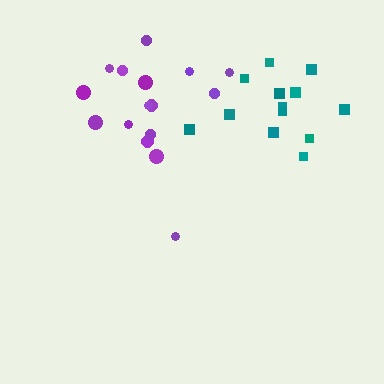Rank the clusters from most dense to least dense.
teal, purple.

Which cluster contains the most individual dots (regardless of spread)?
Purple (16).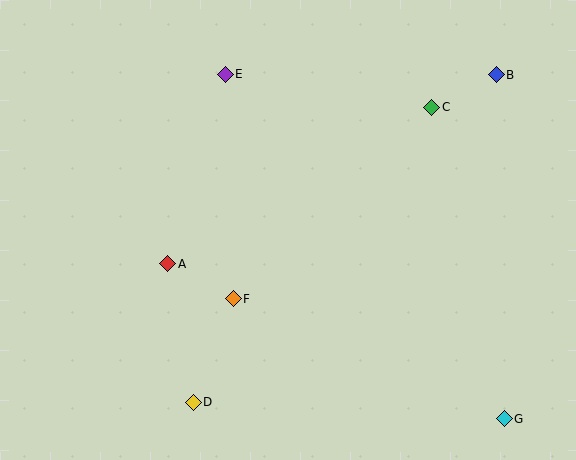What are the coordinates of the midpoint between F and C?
The midpoint between F and C is at (333, 203).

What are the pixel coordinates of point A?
Point A is at (168, 264).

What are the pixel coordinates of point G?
Point G is at (504, 419).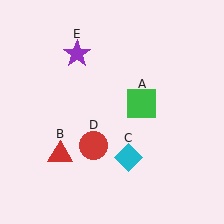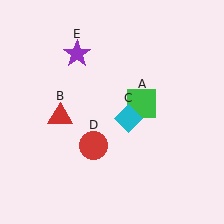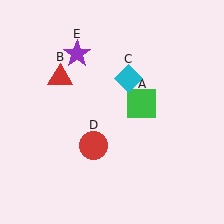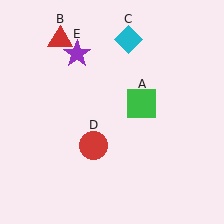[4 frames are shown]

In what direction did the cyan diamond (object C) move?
The cyan diamond (object C) moved up.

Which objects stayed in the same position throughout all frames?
Green square (object A) and red circle (object D) and purple star (object E) remained stationary.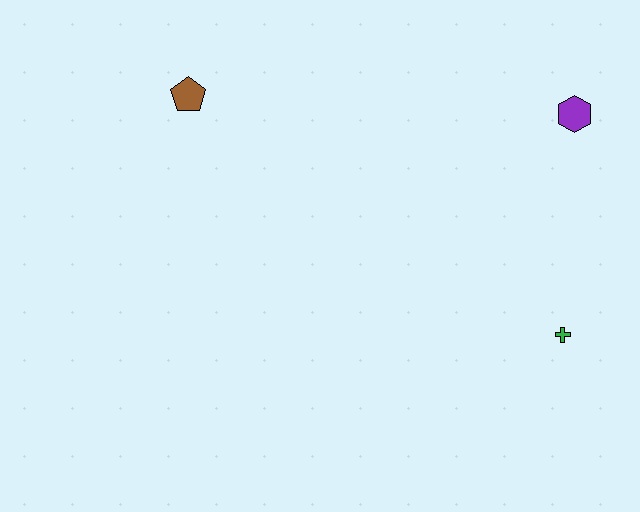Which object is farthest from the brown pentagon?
The green cross is farthest from the brown pentagon.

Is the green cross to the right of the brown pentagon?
Yes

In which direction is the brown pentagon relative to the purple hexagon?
The brown pentagon is to the left of the purple hexagon.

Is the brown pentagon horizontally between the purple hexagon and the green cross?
No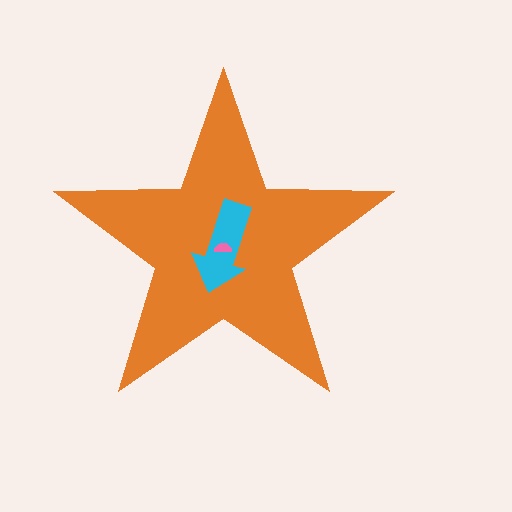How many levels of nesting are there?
3.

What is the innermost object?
The pink semicircle.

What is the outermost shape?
The orange star.